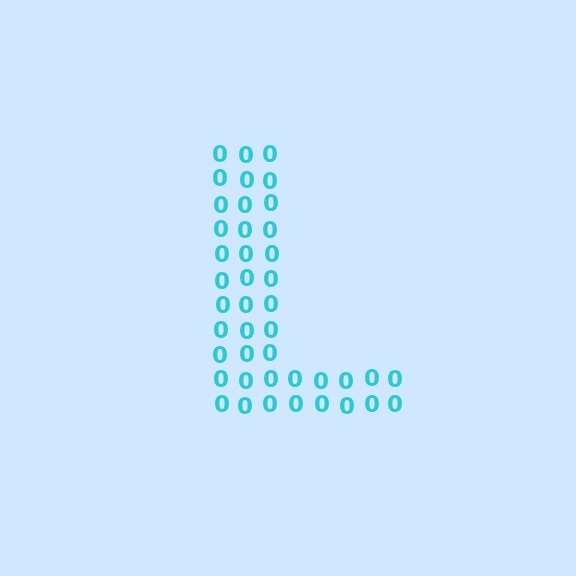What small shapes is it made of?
It is made of small digit 0's.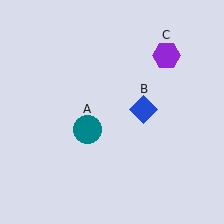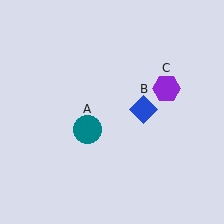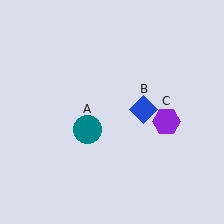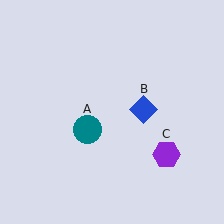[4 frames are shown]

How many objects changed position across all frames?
1 object changed position: purple hexagon (object C).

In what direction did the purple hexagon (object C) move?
The purple hexagon (object C) moved down.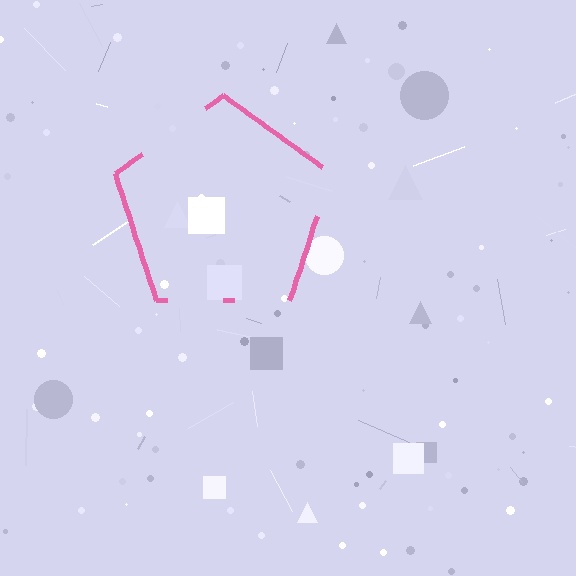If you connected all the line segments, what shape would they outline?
They would outline a pentagon.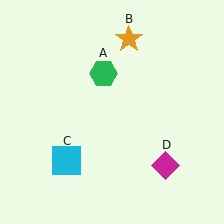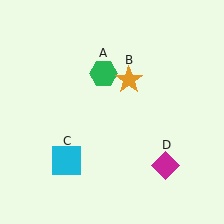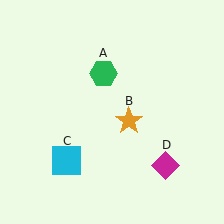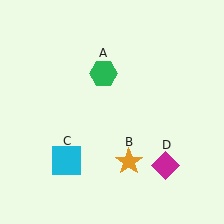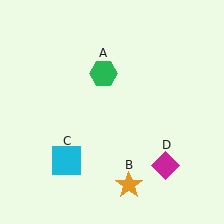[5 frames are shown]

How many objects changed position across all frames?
1 object changed position: orange star (object B).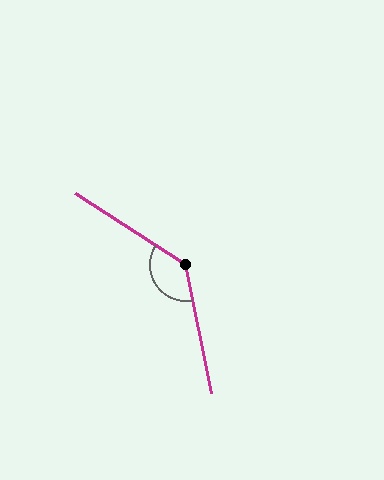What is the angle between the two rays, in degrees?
Approximately 134 degrees.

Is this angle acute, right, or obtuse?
It is obtuse.